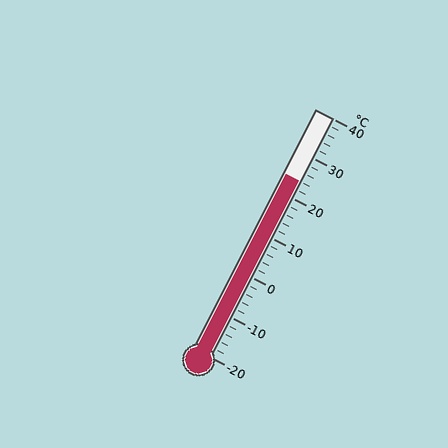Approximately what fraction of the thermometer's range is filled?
The thermometer is filled to approximately 75% of its range.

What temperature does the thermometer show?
The thermometer shows approximately 24°C.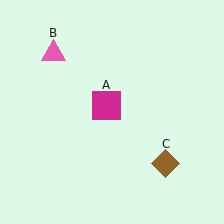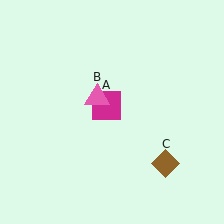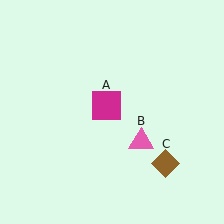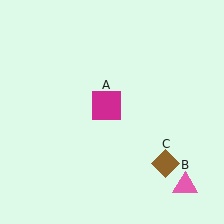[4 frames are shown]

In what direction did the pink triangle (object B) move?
The pink triangle (object B) moved down and to the right.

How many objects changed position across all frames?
1 object changed position: pink triangle (object B).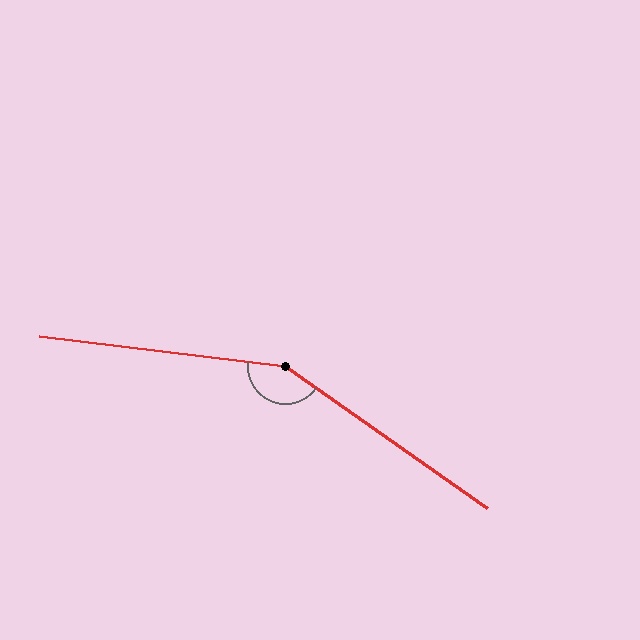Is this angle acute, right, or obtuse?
It is obtuse.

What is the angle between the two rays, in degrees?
Approximately 152 degrees.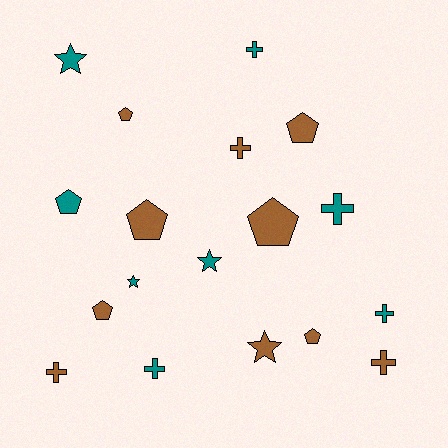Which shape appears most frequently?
Pentagon, with 7 objects.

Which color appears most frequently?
Brown, with 10 objects.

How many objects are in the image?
There are 18 objects.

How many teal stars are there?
There are 3 teal stars.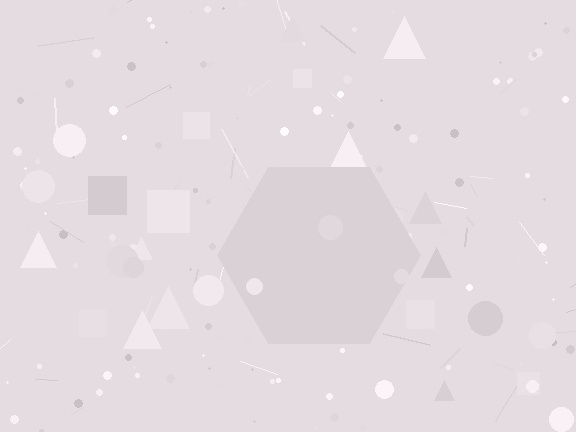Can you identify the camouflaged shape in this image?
The camouflaged shape is a hexagon.